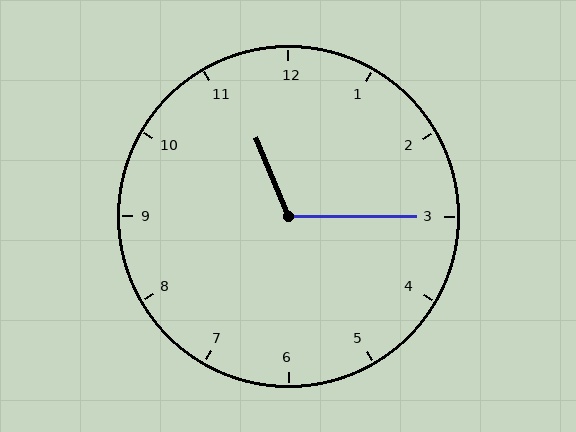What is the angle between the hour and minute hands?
Approximately 112 degrees.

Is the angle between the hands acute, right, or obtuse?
It is obtuse.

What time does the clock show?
11:15.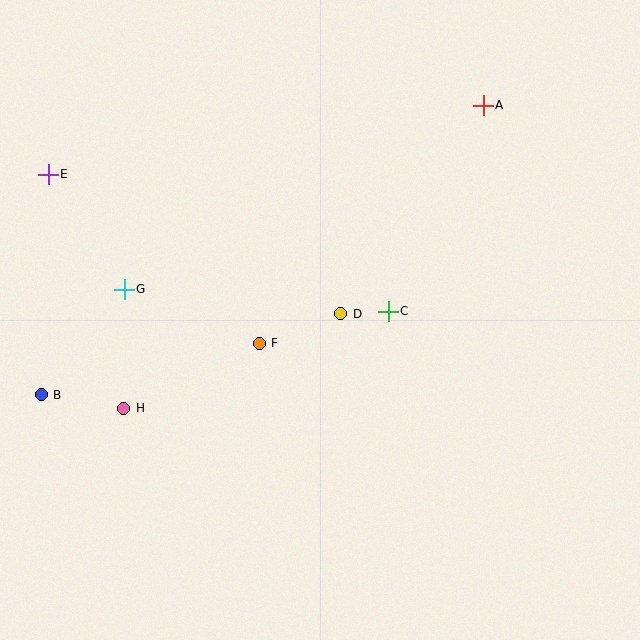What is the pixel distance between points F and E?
The distance between F and E is 270 pixels.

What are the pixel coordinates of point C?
Point C is at (388, 311).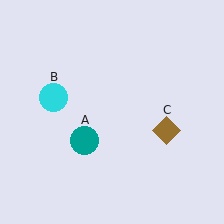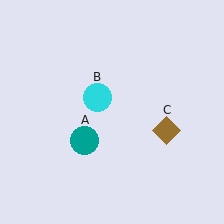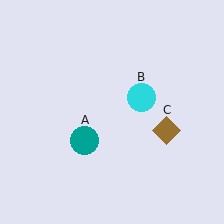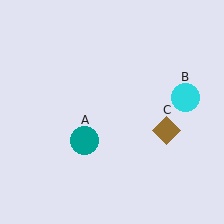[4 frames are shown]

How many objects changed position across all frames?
1 object changed position: cyan circle (object B).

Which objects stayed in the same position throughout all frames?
Teal circle (object A) and brown diamond (object C) remained stationary.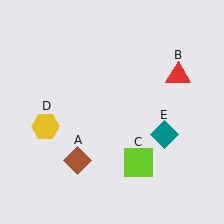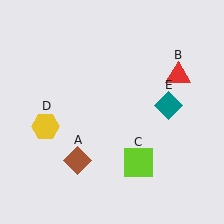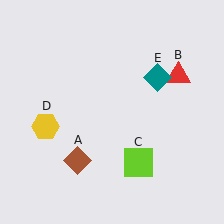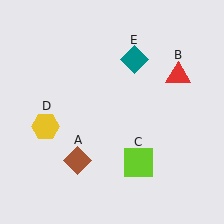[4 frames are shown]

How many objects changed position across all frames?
1 object changed position: teal diamond (object E).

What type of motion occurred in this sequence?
The teal diamond (object E) rotated counterclockwise around the center of the scene.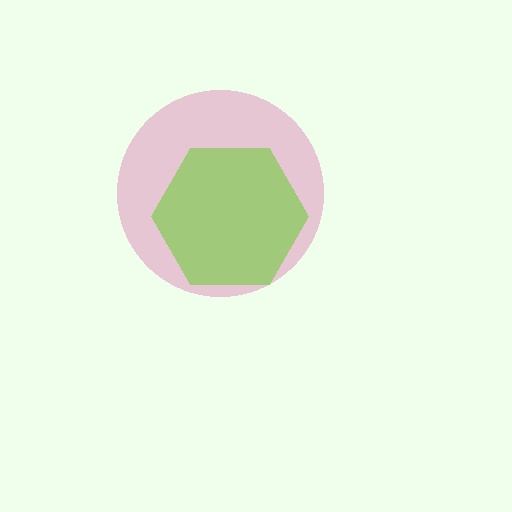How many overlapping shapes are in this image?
There are 2 overlapping shapes in the image.